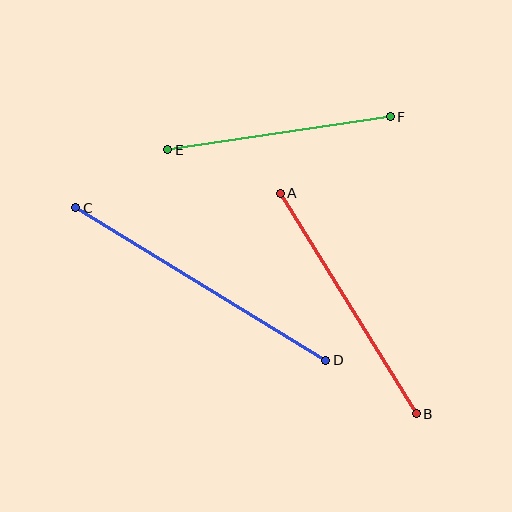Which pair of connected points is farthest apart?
Points C and D are farthest apart.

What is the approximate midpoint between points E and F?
The midpoint is at approximately (279, 133) pixels.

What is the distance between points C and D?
The distance is approximately 293 pixels.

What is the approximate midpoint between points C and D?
The midpoint is at approximately (201, 284) pixels.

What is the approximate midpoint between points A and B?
The midpoint is at approximately (348, 304) pixels.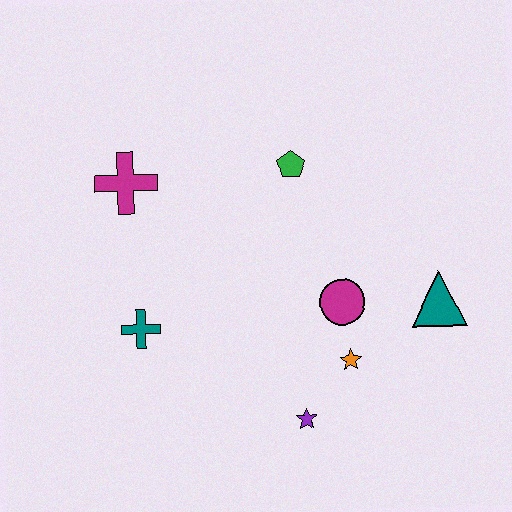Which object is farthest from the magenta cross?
The teal triangle is farthest from the magenta cross.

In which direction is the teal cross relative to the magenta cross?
The teal cross is below the magenta cross.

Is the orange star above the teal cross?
No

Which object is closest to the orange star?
The magenta circle is closest to the orange star.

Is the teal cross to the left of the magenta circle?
Yes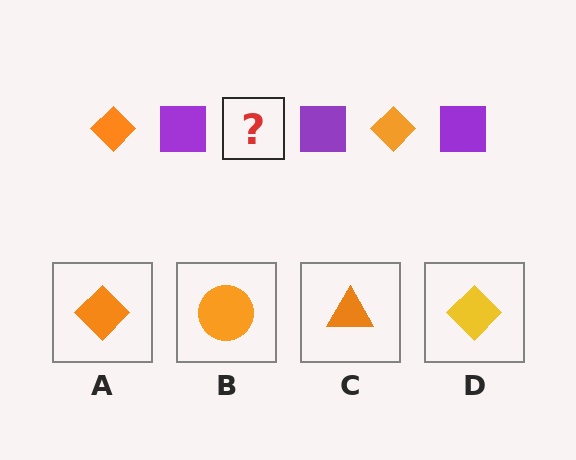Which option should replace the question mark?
Option A.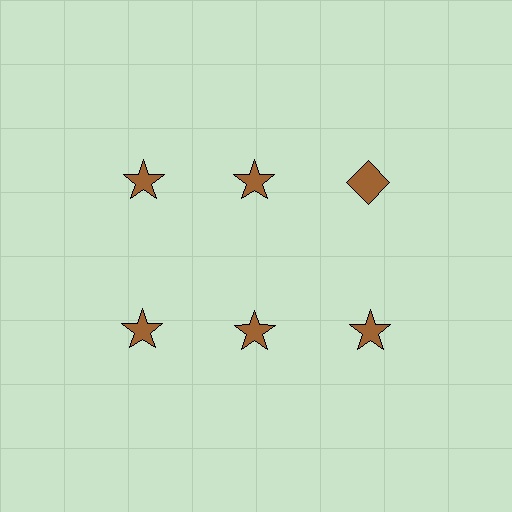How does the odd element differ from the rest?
It has a different shape: diamond instead of star.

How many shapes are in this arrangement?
There are 6 shapes arranged in a grid pattern.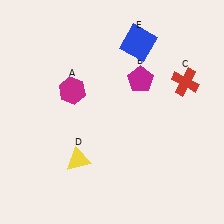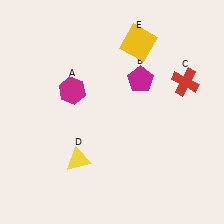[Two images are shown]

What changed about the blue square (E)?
In Image 1, E is blue. In Image 2, it changed to yellow.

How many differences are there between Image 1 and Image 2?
There is 1 difference between the two images.